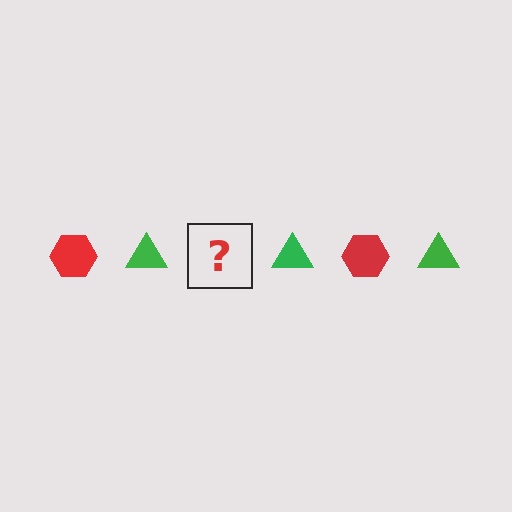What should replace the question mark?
The question mark should be replaced with a red hexagon.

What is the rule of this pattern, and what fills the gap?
The rule is that the pattern alternates between red hexagon and green triangle. The gap should be filled with a red hexagon.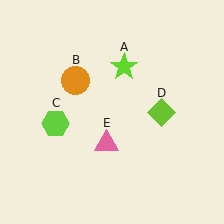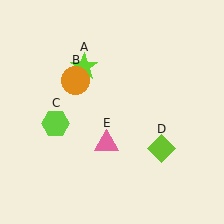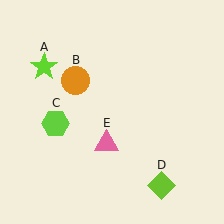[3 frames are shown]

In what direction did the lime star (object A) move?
The lime star (object A) moved left.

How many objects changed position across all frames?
2 objects changed position: lime star (object A), lime diamond (object D).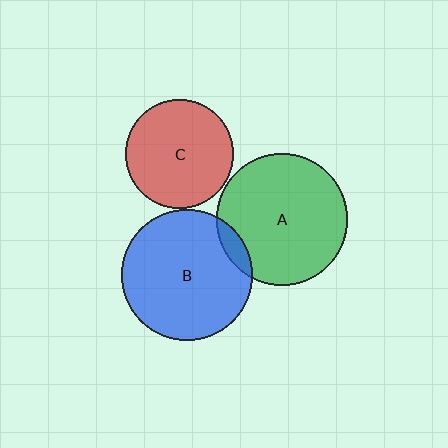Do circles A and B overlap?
Yes.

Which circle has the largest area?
Circle A (green).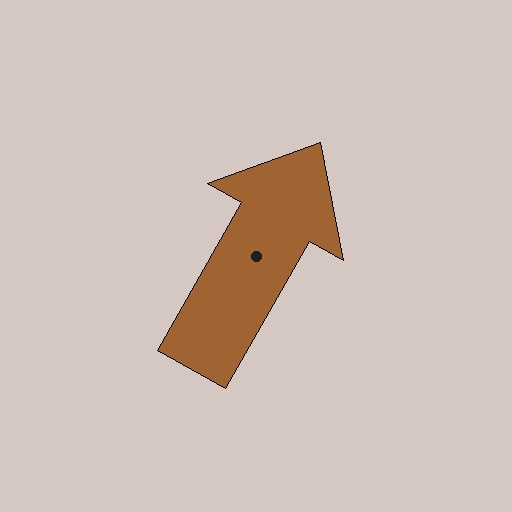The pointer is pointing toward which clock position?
Roughly 1 o'clock.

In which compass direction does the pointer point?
Northeast.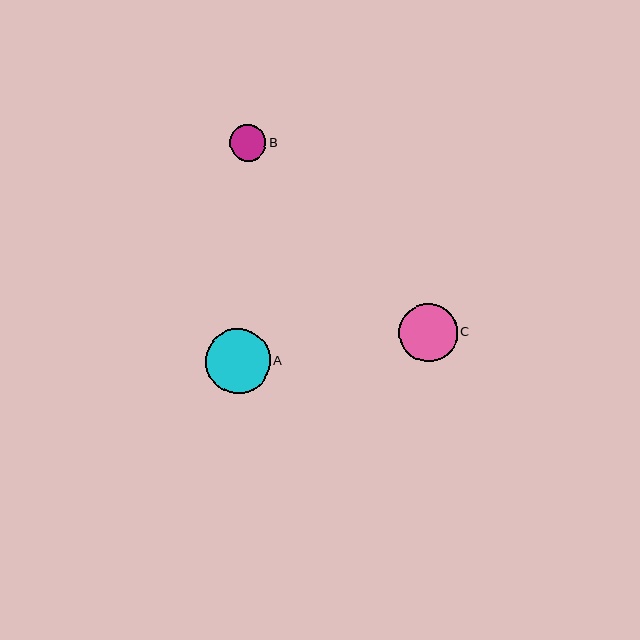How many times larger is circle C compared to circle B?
Circle C is approximately 1.6 times the size of circle B.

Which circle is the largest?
Circle A is the largest with a size of approximately 65 pixels.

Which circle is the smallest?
Circle B is the smallest with a size of approximately 36 pixels.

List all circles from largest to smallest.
From largest to smallest: A, C, B.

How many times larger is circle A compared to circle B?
Circle A is approximately 1.8 times the size of circle B.